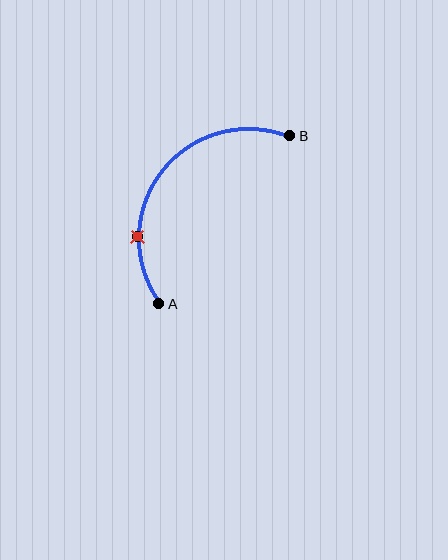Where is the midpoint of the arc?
The arc midpoint is the point on the curve farthest from the straight line joining A and B. It sits above and to the left of that line.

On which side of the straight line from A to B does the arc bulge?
The arc bulges above and to the left of the straight line connecting A and B.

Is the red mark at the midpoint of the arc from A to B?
No. The red mark lies on the arc but is closer to endpoint A. The arc midpoint would be at the point on the curve equidistant along the arc from both A and B.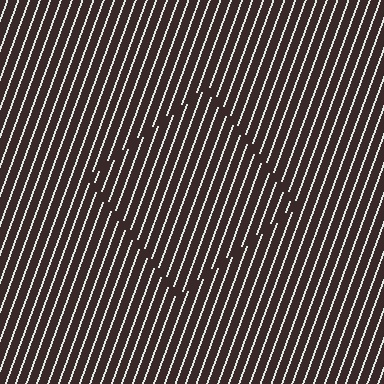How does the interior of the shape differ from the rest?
The interior of the shape contains the same grating, shifted by half a period — the contour is defined by the phase discontinuity where line-ends from the inner and outer gratings abut.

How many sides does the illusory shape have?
4 sides — the line-ends trace a square.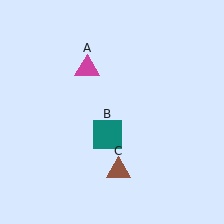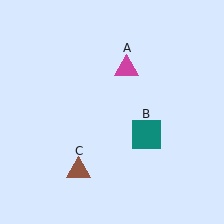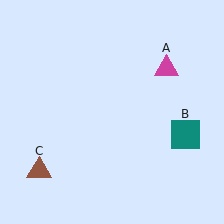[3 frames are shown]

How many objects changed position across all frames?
3 objects changed position: magenta triangle (object A), teal square (object B), brown triangle (object C).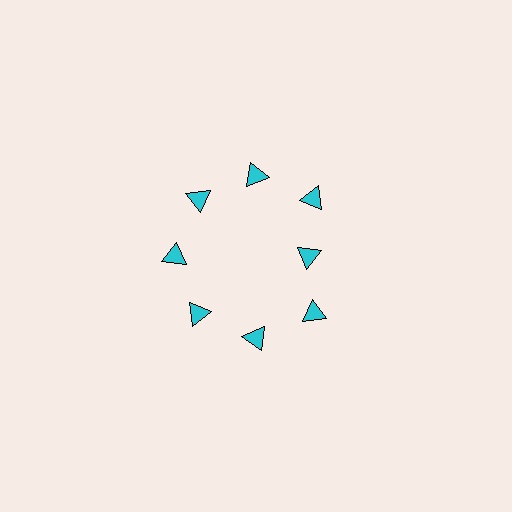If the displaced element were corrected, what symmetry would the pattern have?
It would have 8-fold rotational symmetry — the pattern would map onto itself every 45 degrees.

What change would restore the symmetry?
The symmetry would be restored by moving it outward, back onto the ring so that all 8 triangles sit at equal angles and equal distance from the center.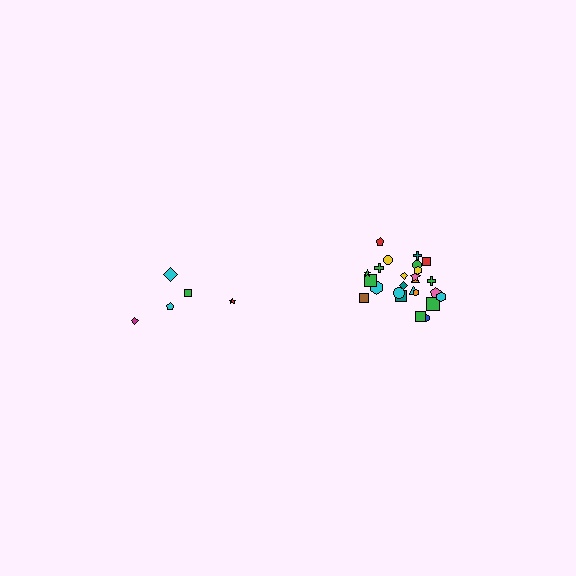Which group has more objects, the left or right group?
The right group.